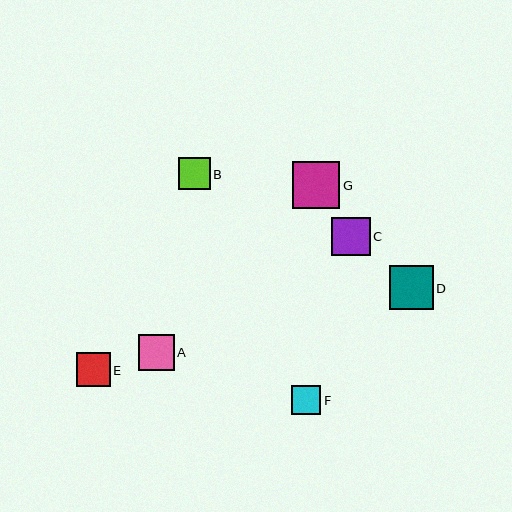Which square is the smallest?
Square F is the smallest with a size of approximately 29 pixels.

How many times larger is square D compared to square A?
Square D is approximately 1.2 times the size of square A.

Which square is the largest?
Square G is the largest with a size of approximately 47 pixels.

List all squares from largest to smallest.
From largest to smallest: G, D, C, A, E, B, F.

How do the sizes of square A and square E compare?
Square A and square E are approximately the same size.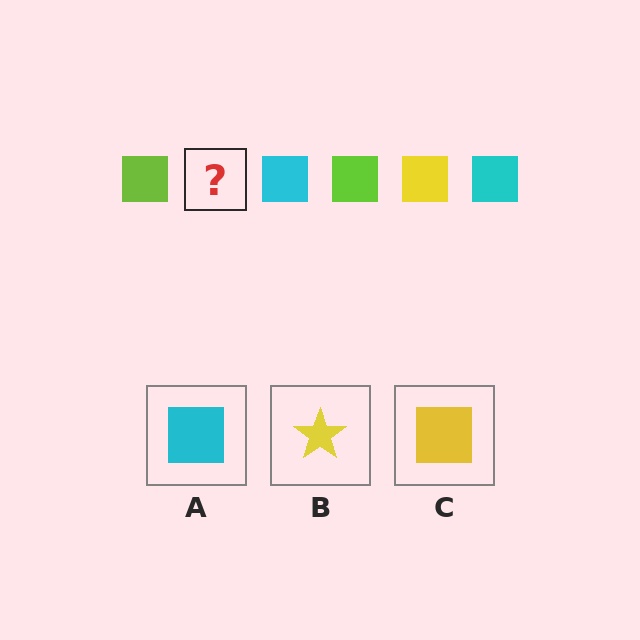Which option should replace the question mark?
Option C.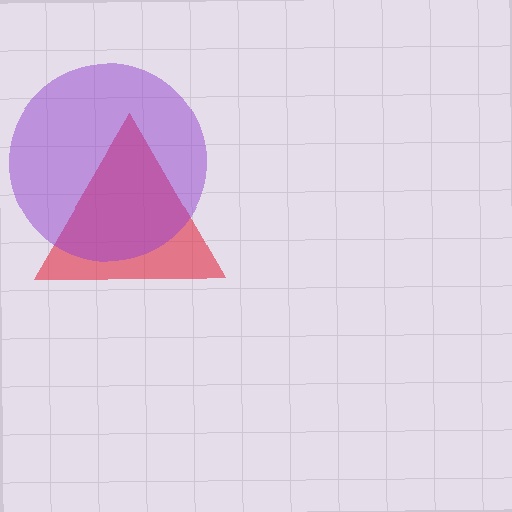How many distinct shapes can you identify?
There are 2 distinct shapes: a red triangle, a purple circle.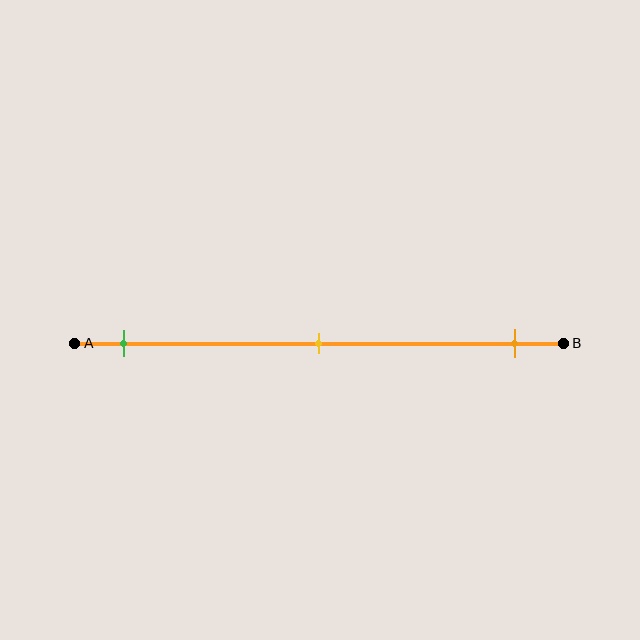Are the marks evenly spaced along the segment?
Yes, the marks are approximately evenly spaced.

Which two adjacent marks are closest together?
The green and yellow marks are the closest adjacent pair.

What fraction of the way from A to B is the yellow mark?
The yellow mark is approximately 50% (0.5) of the way from A to B.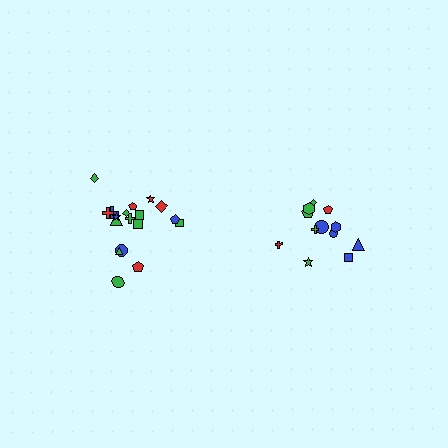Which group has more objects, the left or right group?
The left group.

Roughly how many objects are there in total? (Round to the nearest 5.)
Roughly 30 objects in total.